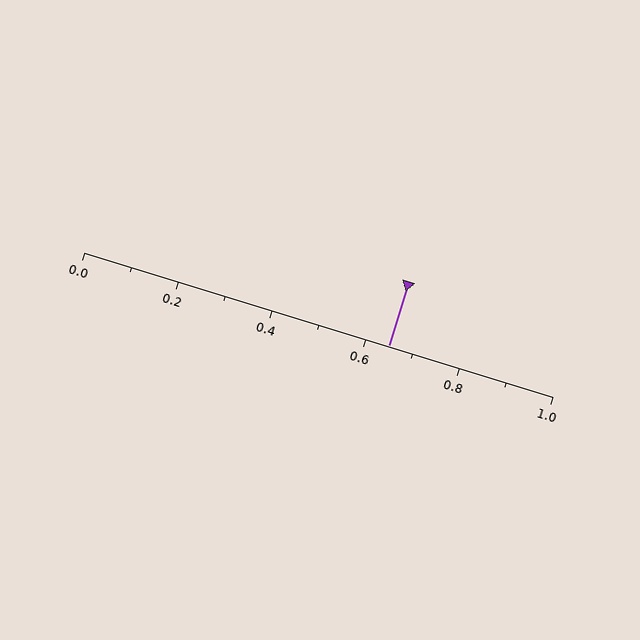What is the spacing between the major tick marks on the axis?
The major ticks are spaced 0.2 apart.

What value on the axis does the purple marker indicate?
The marker indicates approximately 0.65.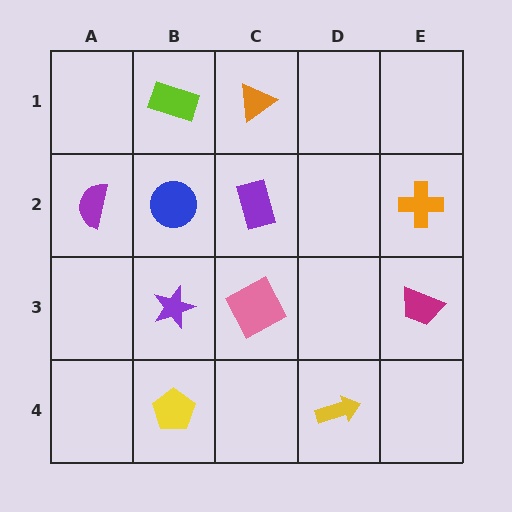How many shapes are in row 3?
3 shapes.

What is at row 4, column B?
A yellow pentagon.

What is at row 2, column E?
An orange cross.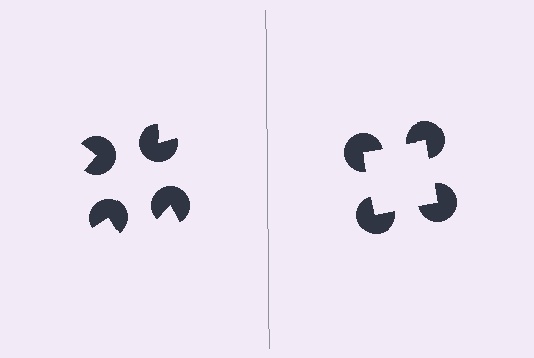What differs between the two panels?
The pac-man discs are positioned identically on both sides; only the wedge orientations differ. On the right they align to a square; on the left they are misaligned.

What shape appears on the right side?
An illusory square.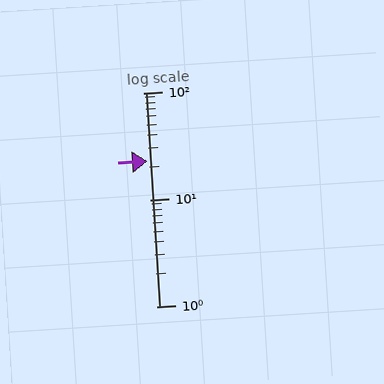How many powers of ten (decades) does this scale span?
The scale spans 2 decades, from 1 to 100.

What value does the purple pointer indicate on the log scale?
The pointer indicates approximately 23.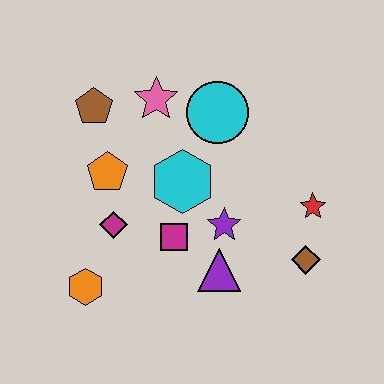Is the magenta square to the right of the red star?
No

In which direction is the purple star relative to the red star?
The purple star is to the left of the red star.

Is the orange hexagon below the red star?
Yes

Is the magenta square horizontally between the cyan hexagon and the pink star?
Yes